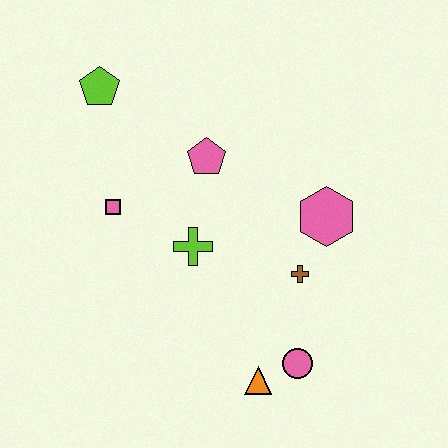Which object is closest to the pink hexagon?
The brown cross is closest to the pink hexagon.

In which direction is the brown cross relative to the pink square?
The brown cross is to the right of the pink square.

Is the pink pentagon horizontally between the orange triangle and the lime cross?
Yes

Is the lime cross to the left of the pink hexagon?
Yes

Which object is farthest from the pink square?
The pink circle is farthest from the pink square.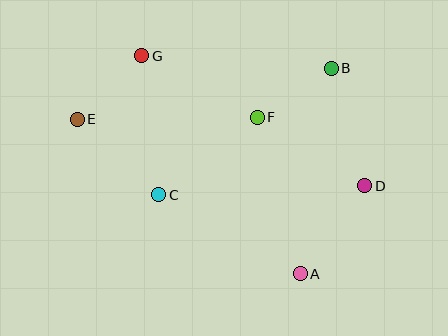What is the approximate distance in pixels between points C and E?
The distance between C and E is approximately 111 pixels.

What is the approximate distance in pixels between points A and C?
The distance between A and C is approximately 162 pixels.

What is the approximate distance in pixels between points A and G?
The distance between A and G is approximately 270 pixels.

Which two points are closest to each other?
Points B and F are closest to each other.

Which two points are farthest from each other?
Points D and E are farthest from each other.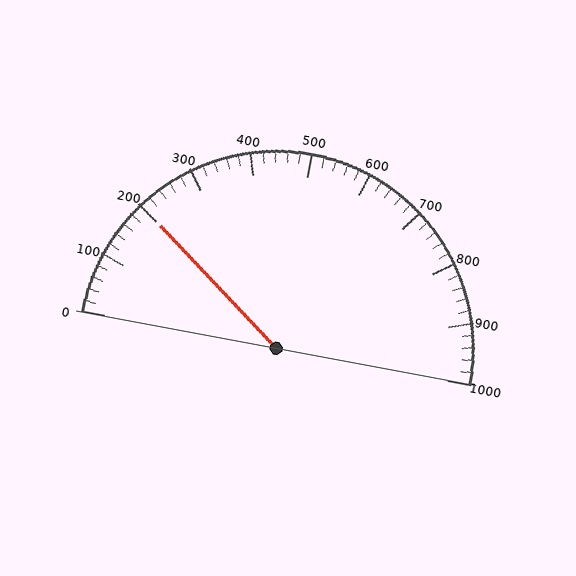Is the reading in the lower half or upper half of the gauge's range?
The reading is in the lower half of the range (0 to 1000).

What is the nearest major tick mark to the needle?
The nearest major tick mark is 200.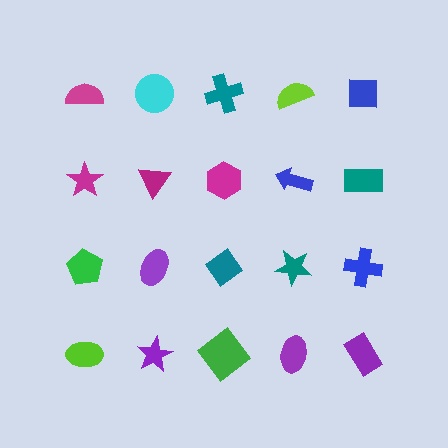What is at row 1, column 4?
A lime semicircle.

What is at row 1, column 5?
A blue square.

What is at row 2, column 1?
A magenta star.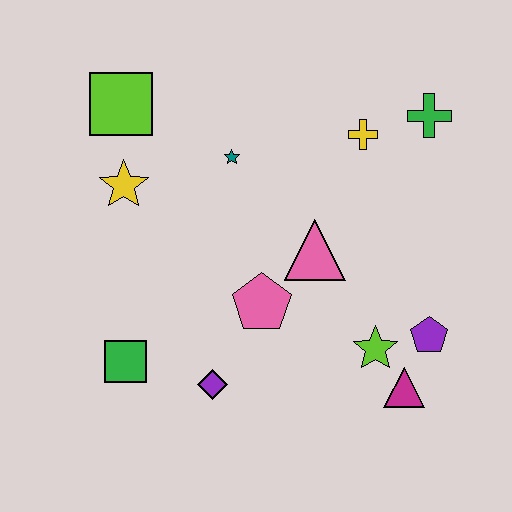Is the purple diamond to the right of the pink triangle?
No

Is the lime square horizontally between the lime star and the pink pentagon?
No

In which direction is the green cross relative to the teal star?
The green cross is to the right of the teal star.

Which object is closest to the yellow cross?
The green cross is closest to the yellow cross.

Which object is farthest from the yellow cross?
The green square is farthest from the yellow cross.